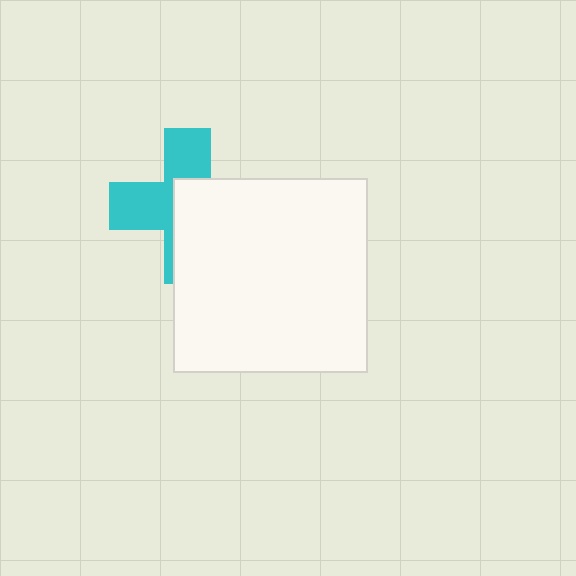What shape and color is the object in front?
The object in front is a white square.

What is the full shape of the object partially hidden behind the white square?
The partially hidden object is a cyan cross.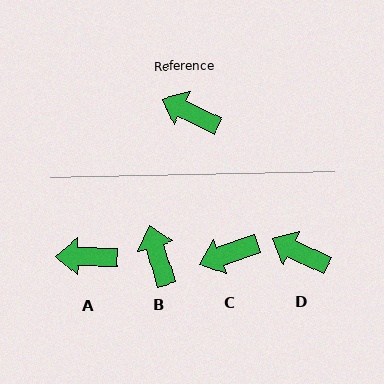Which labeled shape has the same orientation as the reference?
D.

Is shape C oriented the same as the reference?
No, it is off by about 45 degrees.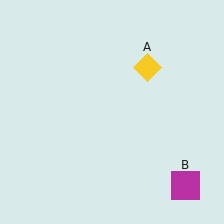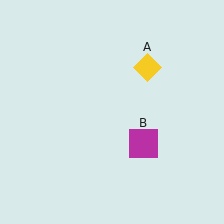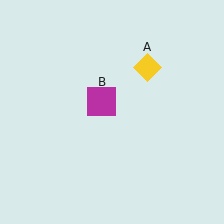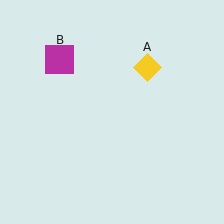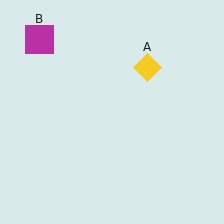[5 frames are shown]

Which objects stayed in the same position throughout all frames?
Yellow diamond (object A) remained stationary.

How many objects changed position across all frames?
1 object changed position: magenta square (object B).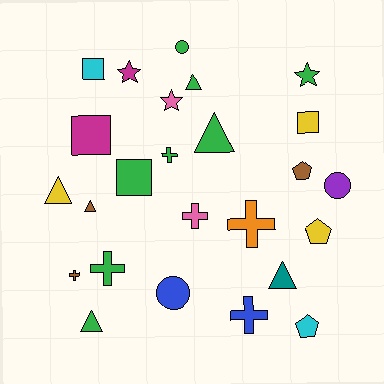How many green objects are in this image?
There are 8 green objects.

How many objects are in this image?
There are 25 objects.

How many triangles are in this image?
There are 6 triangles.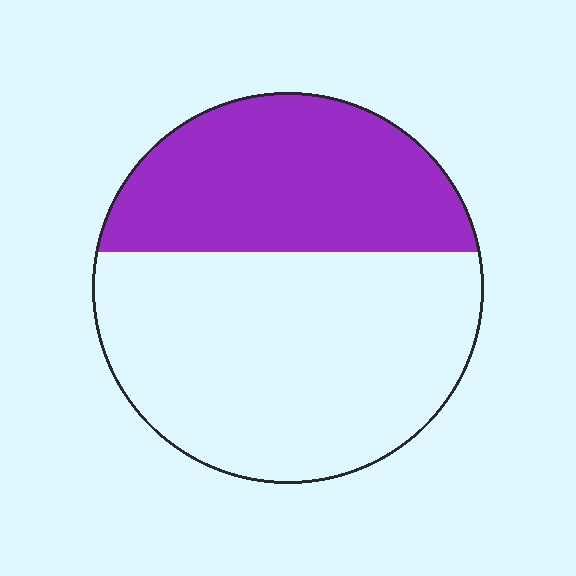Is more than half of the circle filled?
No.